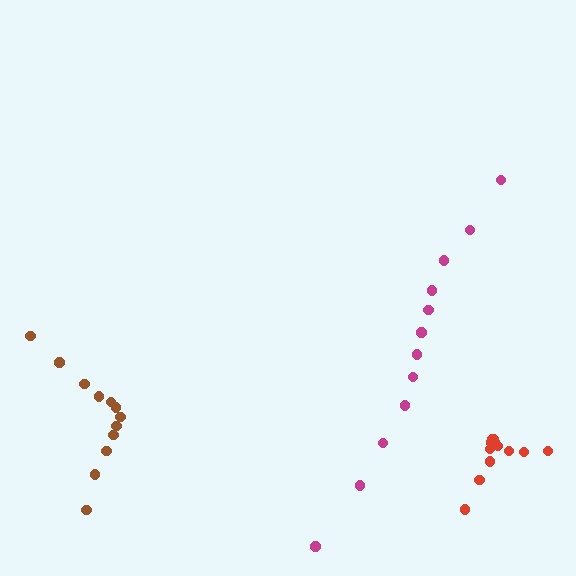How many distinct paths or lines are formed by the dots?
There are 3 distinct paths.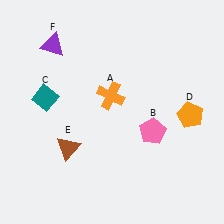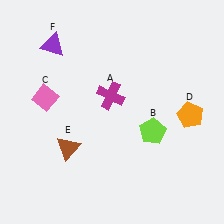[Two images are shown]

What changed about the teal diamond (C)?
In Image 1, C is teal. In Image 2, it changed to pink.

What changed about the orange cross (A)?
In Image 1, A is orange. In Image 2, it changed to magenta.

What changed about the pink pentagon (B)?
In Image 1, B is pink. In Image 2, it changed to lime.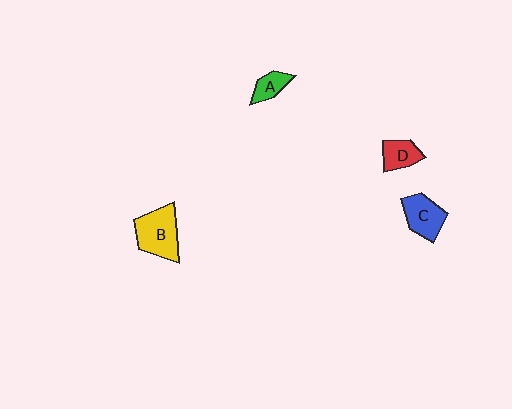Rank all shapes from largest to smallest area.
From largest to smallest: B (yellow), C (blue), D (red), A (green).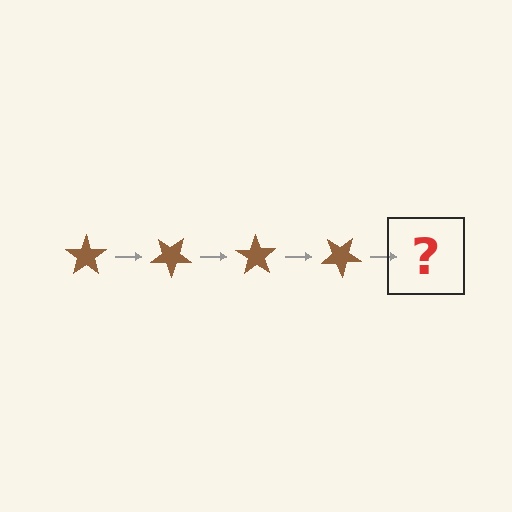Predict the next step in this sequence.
The next step is a brown star rotated 140 degrees.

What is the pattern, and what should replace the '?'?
The pattern is that the star rotates 35 degrees each step. The '?' should be a brown star rotated 140 degrees.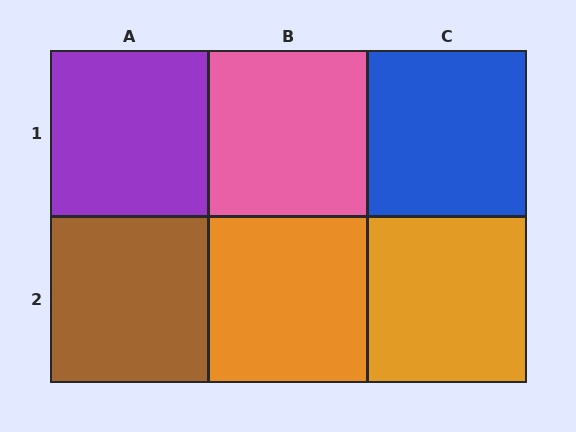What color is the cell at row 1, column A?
Purple.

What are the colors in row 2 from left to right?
Brown, orange, orange.